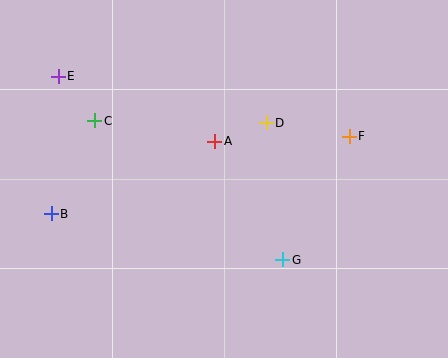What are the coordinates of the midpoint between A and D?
The midpoint between A and D is at (240, 132).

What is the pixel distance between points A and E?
The distance between A and E is 169 pixels.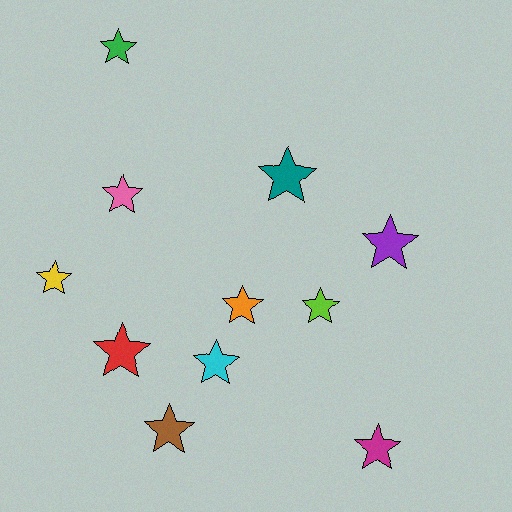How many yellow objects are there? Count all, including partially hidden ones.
There is 1 yellow object.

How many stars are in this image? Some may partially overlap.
There are 11 stars.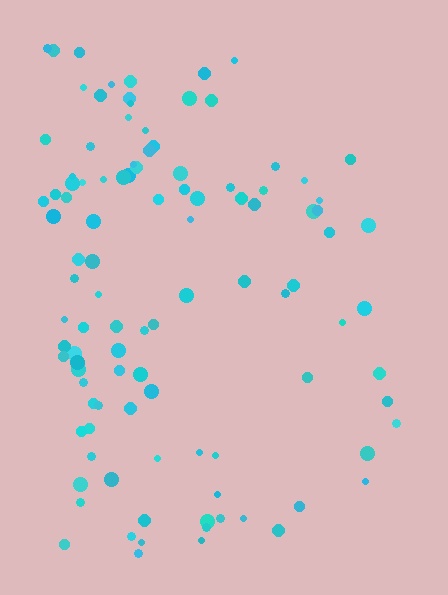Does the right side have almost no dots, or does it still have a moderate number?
Still a moderate number, just noticeably fewer than the left.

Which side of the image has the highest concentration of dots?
The left.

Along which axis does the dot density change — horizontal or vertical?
Horizontal.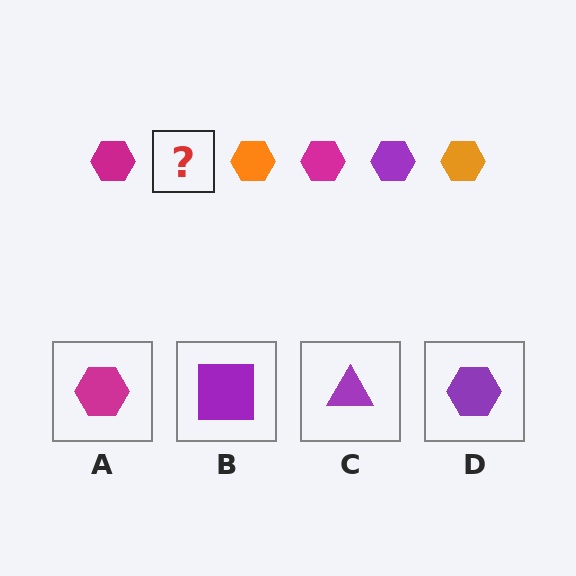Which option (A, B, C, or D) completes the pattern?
D.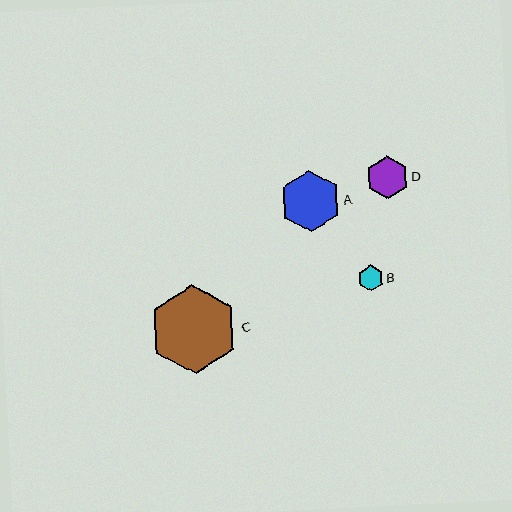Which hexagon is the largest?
Hexagon C is the largest with a size of approximately 89 pixels.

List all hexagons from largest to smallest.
From largest to smallest: C, A, D, B.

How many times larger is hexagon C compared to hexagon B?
Hexagon C is approximately 3.5 times the size of hexagon B.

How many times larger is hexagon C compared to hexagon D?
Hexagon C is approximately 2.1 times the size of hexagon D.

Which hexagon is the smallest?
Hexagon B is the smallest with a size of approximately 26 pixels.